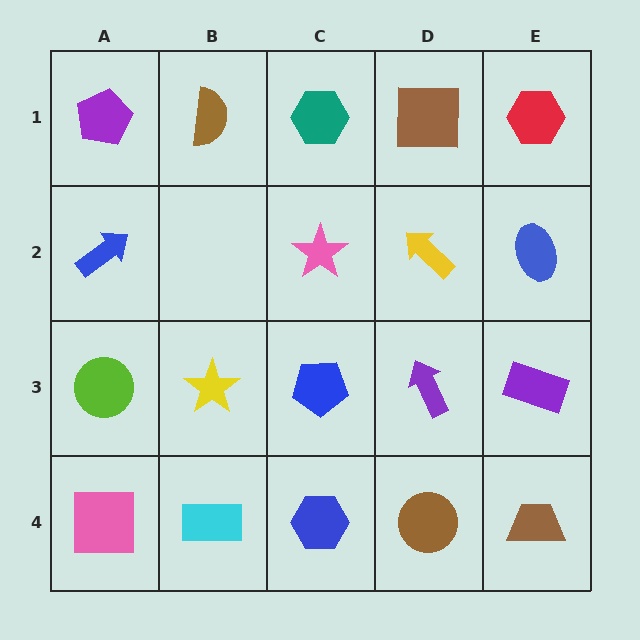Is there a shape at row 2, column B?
No, that cell is empty.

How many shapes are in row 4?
5 shapes.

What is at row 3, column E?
A purple rectangle.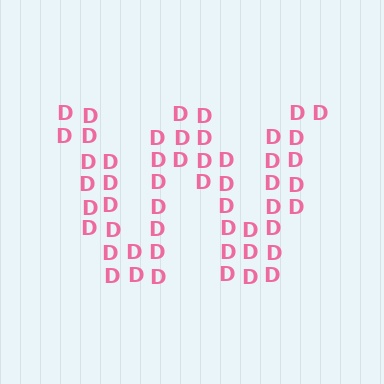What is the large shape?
The large shape is the letter W.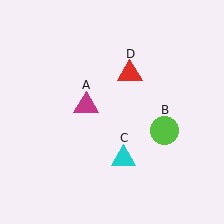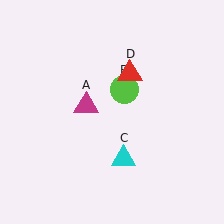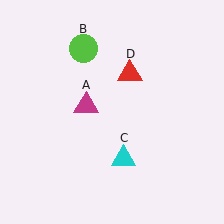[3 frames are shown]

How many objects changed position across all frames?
1 object changed position: lime circle (object B).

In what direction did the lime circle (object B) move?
The lime circle (object B) moved up and to the left.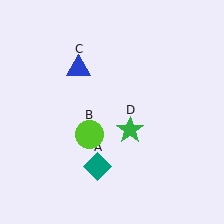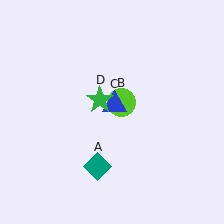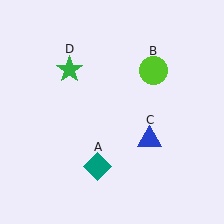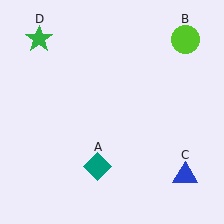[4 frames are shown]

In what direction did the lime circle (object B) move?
The lime circle (object B) moved up and to the right.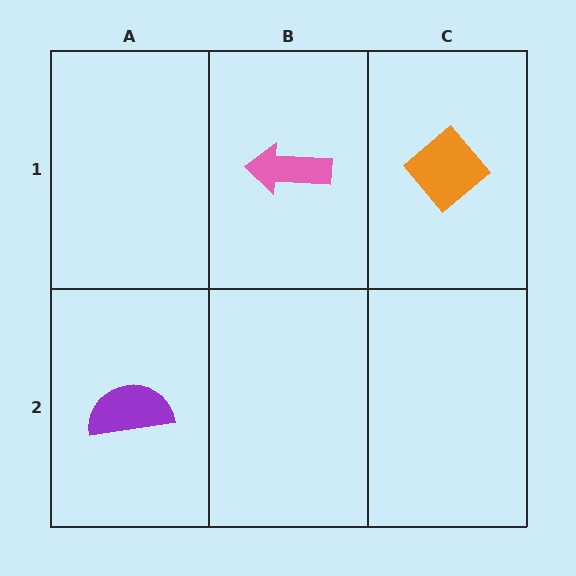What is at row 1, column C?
An orange diamond.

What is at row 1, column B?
A pink arrow.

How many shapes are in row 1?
2 shapes.